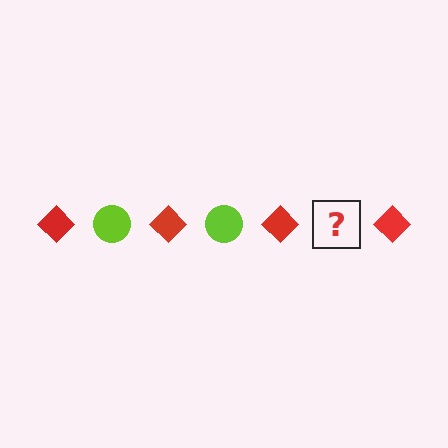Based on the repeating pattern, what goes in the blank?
The blank should be a lime circle.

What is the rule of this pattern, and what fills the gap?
The rule is that the pattern alternates between red diamond and lime circle. The gap should be filled with a lime circle.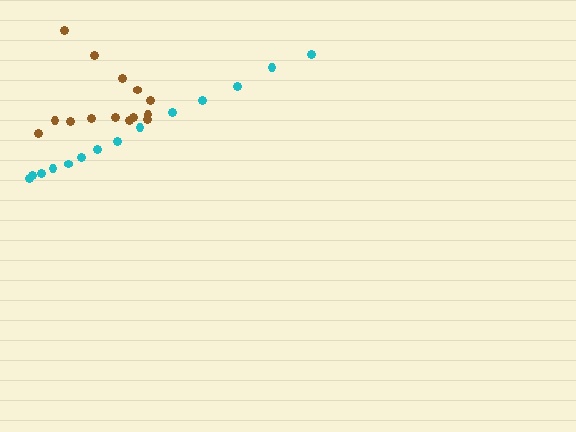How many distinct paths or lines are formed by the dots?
There are 2 distinct paths.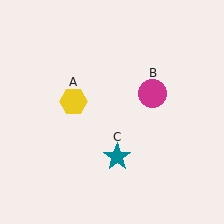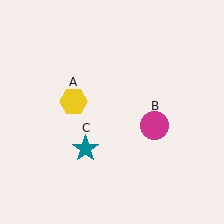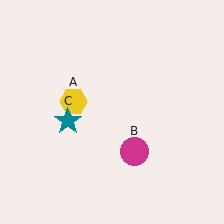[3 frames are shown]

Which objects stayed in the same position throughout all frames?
Yellow hexagon (object A) remained stationary.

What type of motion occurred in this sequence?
The magenta circle (object B), teal star (object C) rotated clockwise around the center of the scene.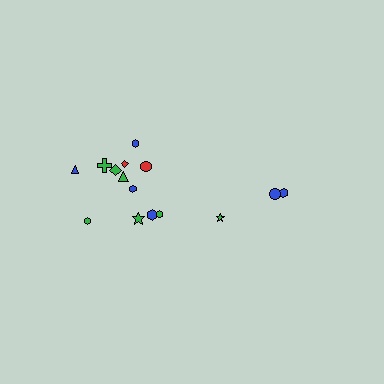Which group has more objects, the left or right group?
The left group.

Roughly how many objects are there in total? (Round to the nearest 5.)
Roughly 15 objects in total.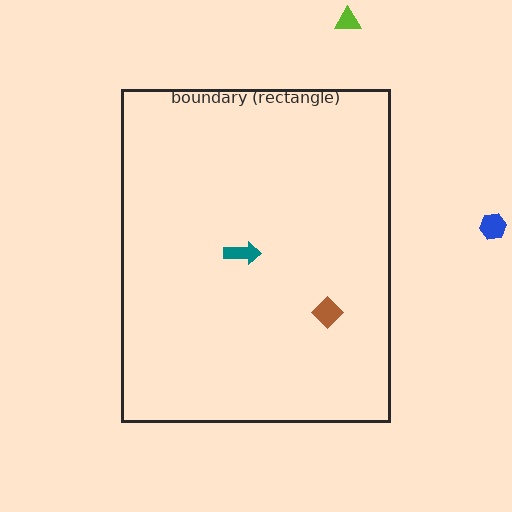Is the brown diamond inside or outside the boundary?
Inside.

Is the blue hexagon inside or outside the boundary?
Outside.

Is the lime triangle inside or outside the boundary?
Outside.